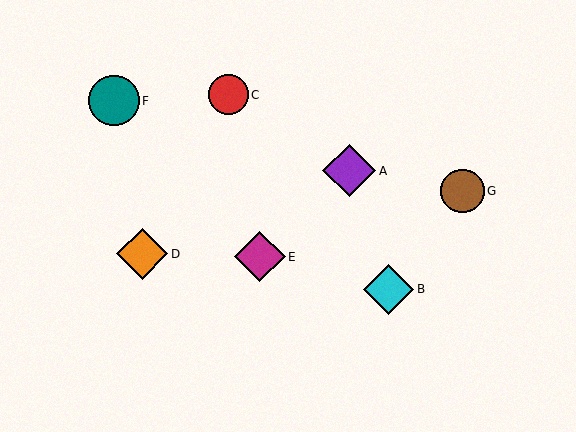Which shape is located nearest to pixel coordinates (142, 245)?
The orange diamond (labeled D) at (142, 254) is nearest to that location.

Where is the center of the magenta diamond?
The center of the magenta diamond is at (260, 257).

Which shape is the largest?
The purple diamond (labeled A) is the largest.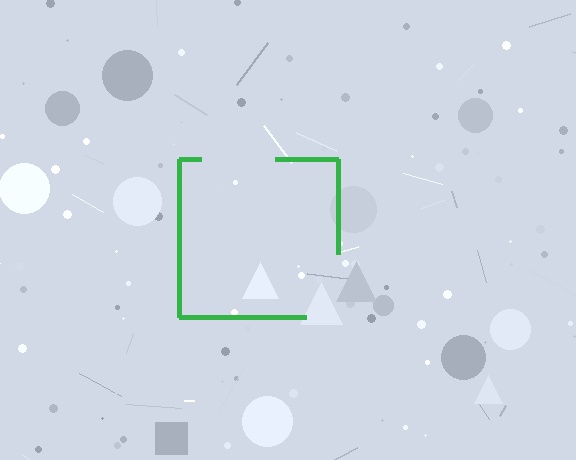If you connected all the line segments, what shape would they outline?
They would outline a square.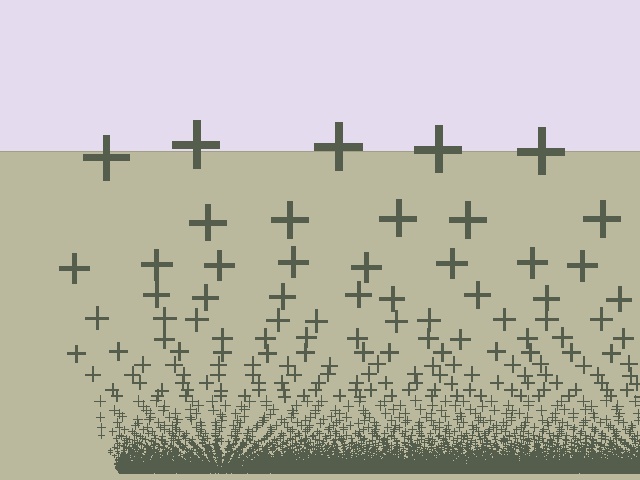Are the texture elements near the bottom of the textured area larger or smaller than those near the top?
Smaller. The gradient is inverted — elements near the bottom are smaller and denser.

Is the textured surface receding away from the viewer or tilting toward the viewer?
The surface appears to tilt toward the viewer. Texture elements get larger and sparser toward the top.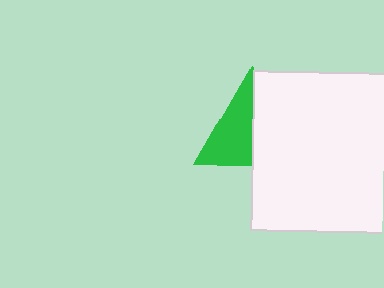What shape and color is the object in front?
The object in front is a white square.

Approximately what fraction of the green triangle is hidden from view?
Roughly 48% of the green triangle is hidden behind the white square.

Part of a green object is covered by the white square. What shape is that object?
It is a triangle.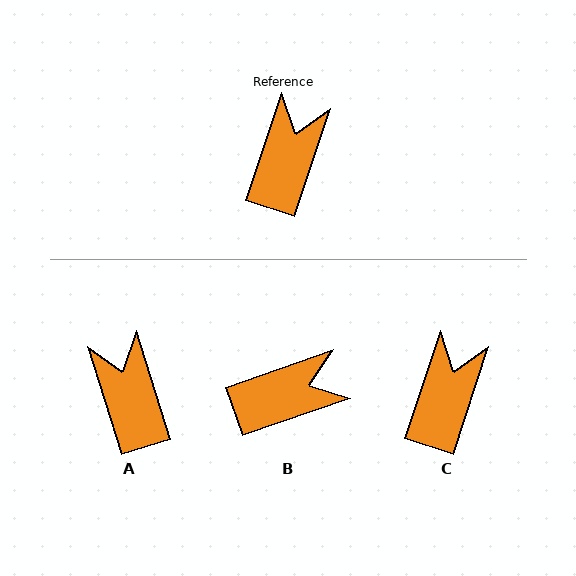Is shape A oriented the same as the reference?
No, it is off by about 36 degrees.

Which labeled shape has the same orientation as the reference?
C.